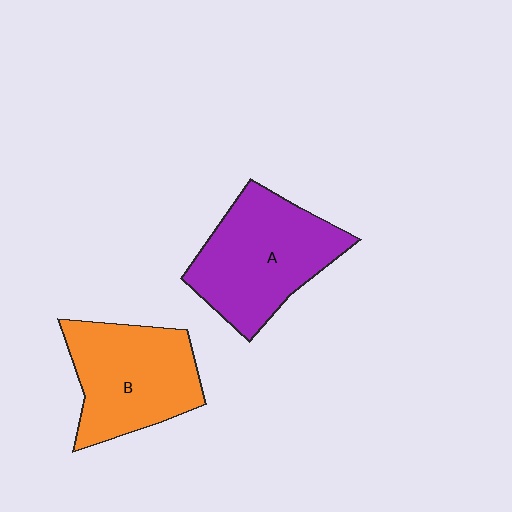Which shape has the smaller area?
Shape B (orange).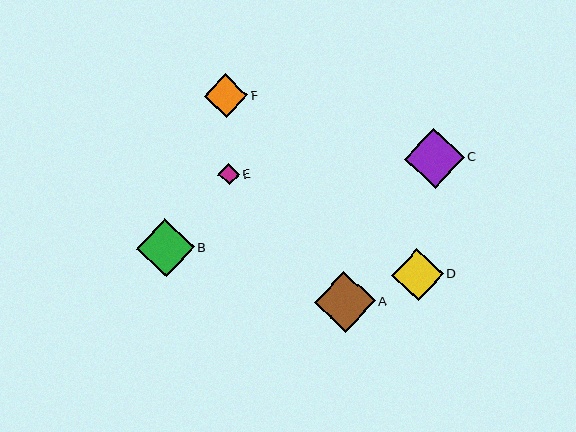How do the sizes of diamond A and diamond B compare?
Diamond A and diamond B are approximately the same size.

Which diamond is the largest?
Diamond A is the largest with a size of approximately 61 pixels.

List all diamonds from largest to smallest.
From largest to smallest: A, C, B, D, F, E.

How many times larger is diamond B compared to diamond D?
Diamond B is approximately 1.1 times the size of diamond D.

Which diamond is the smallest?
Diamond E is the smallest with a size of approximately 21 pixels.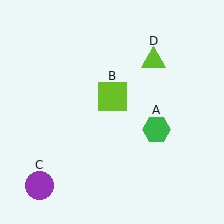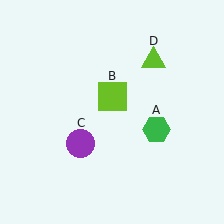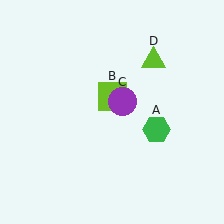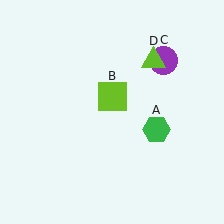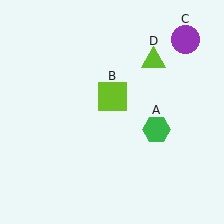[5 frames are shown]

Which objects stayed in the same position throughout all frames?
Green hexagon (object A) and lime square (object B) and lime triangle (object D) remained stationary.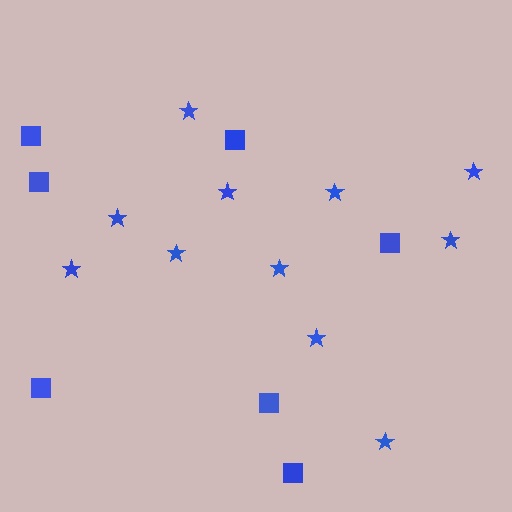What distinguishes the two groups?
There are 2 groups: one group of stars (11) and one group of squares (7).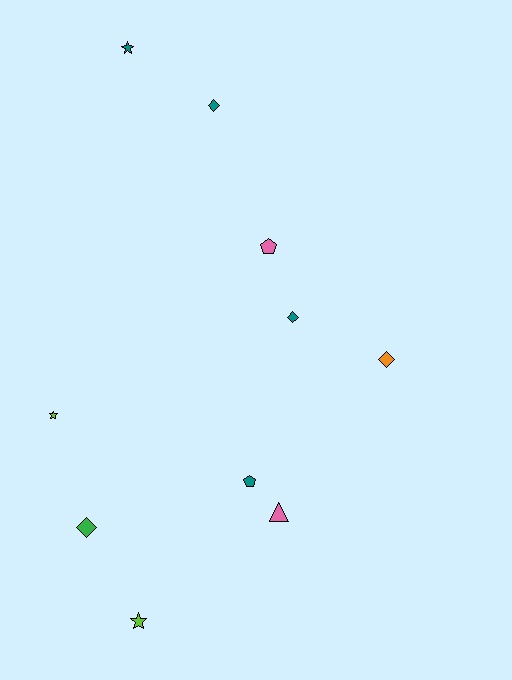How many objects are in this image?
There are 10 objects.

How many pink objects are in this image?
There are 2 pink objects.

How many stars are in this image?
There are 3 stars.